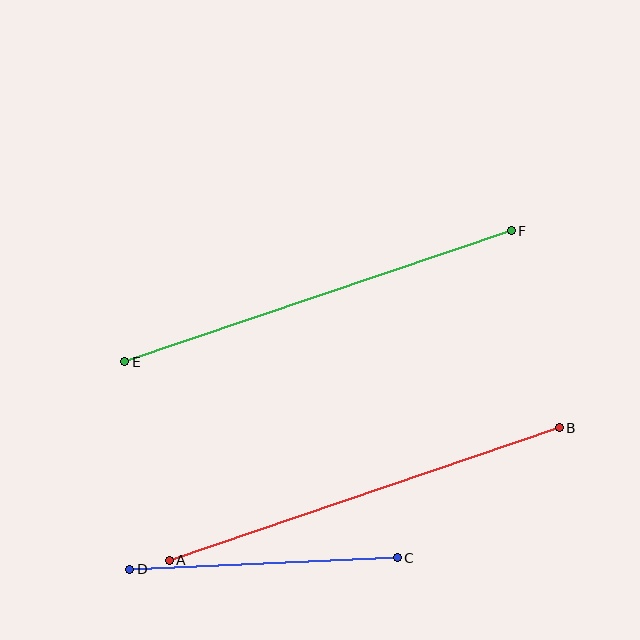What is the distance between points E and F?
The distance is approximately 408 pixels.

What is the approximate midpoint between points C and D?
The midpoint is at approximately (263, 563) pixels.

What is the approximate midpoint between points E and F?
The midpoint is at approximately (318, 296) pixels.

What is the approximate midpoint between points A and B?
The midpoint is at approximately (364, 494) pixels.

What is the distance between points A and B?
The distance is approximately 412 pixels.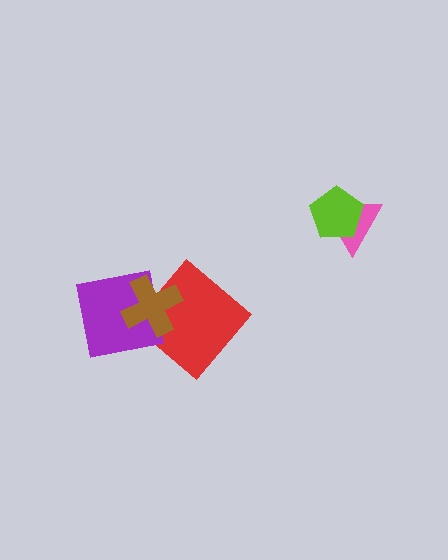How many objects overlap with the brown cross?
2 objects overlap with the brown cross.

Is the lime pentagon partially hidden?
No, no other shape covers it.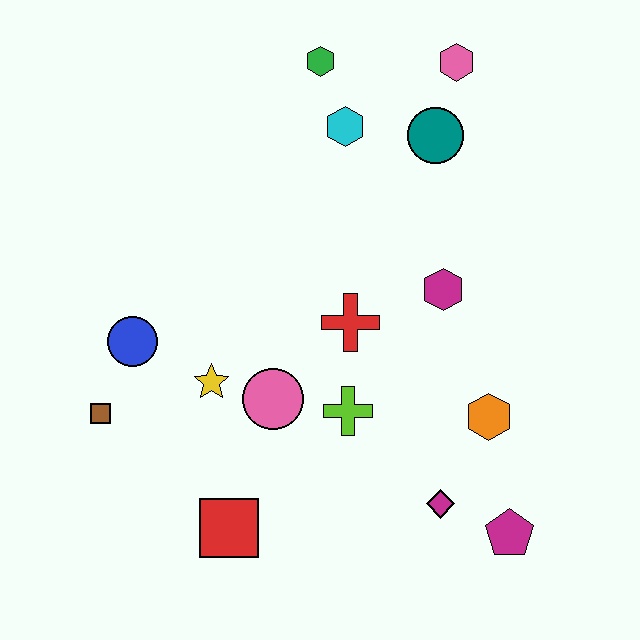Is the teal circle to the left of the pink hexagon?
Yes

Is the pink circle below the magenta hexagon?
Yes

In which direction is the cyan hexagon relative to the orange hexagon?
The cyan hexagon is above the orange hexagon.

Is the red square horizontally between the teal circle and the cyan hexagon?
No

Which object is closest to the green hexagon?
The cyan hexagon is closest to the green hexagon.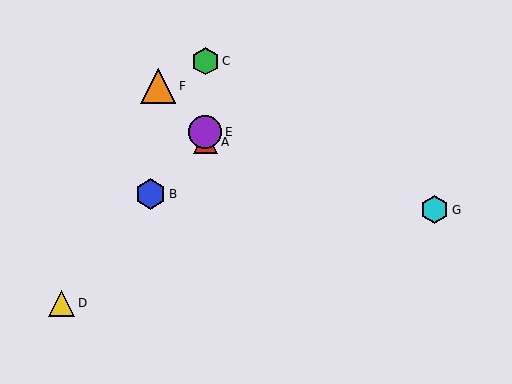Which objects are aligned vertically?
Objects A, C, E are aligned vertically.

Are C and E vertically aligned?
Yes, both are at x≈205.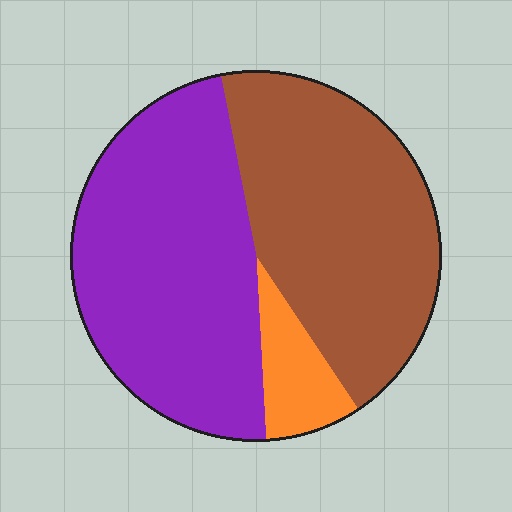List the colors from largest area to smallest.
From largest to smallest: purple, brown, orange.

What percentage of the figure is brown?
Brown covers roughly 45% of the figure.